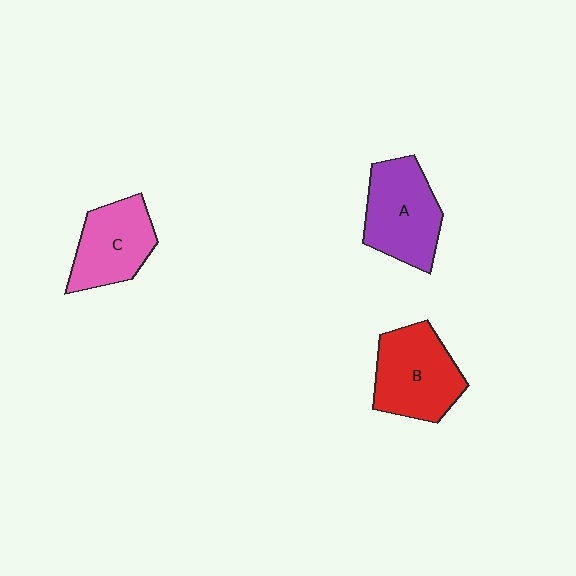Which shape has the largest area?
Shape B (red).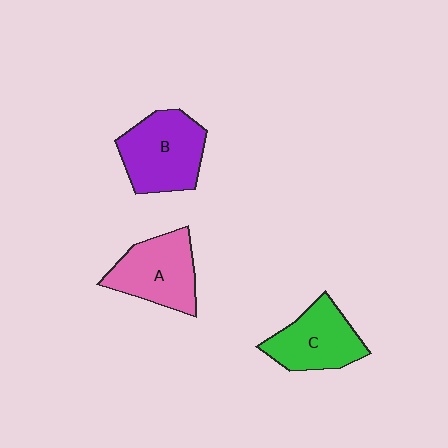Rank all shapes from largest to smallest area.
From largest to smallest: B (purple), A (pink), C (green).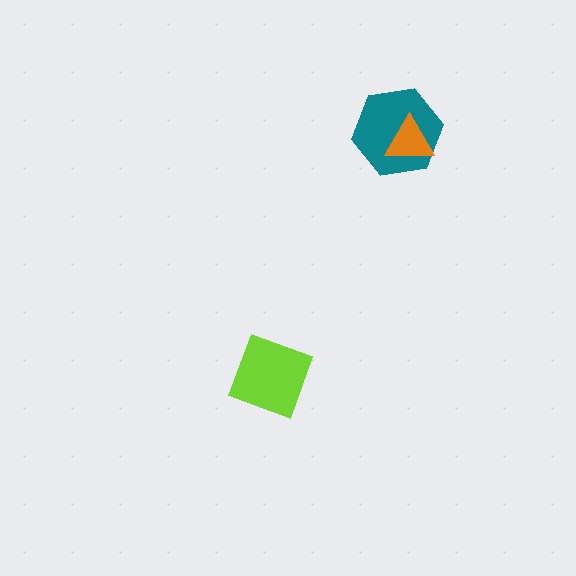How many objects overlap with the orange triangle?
1 object overlaps with the orange triangle.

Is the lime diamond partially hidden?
No, no other shape covers it.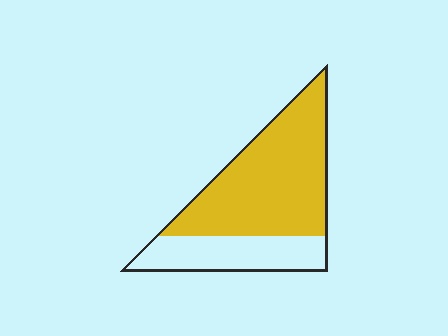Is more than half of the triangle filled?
Yes.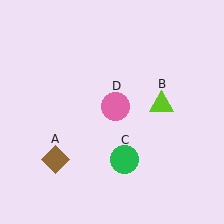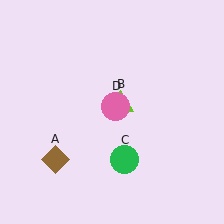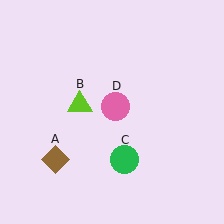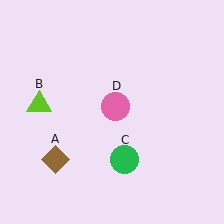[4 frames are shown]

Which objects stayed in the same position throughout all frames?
Brown diamond (object A) and green circle (object C) and pink circle (object D) remained stationary.